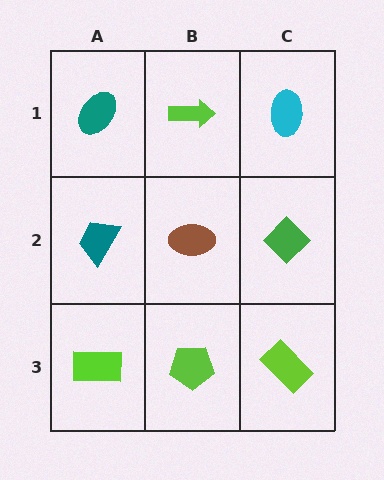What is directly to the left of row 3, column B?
A lime rectangle.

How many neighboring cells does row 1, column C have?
2.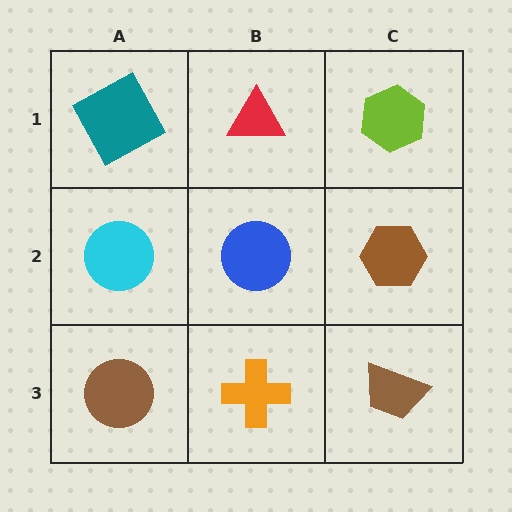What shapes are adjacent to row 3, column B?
A blue circle (row 2, column B), a brown circle (row 3, column A), a brown trapezoid (row 3, column C).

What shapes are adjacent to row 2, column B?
A red triangle (row 1, column B), an orange cross (row 3, column B), a cyan circle (row 2, column A), a brown hexagon (row 2, column C).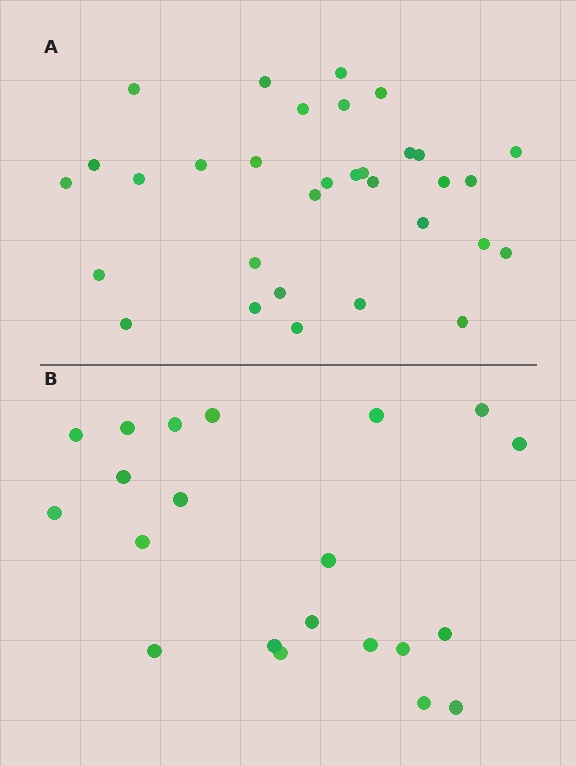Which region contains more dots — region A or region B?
Region A (the top region) has more dots.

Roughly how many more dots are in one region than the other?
Region A has roughly 12 or so more dots than region B.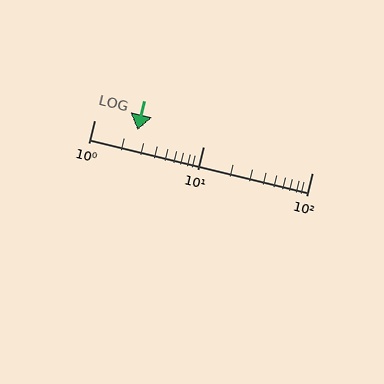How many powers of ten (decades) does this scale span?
The scale spans 2 decades, from 1 to 100.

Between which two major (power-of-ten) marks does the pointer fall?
The pointer is between 1 and 10.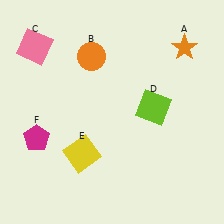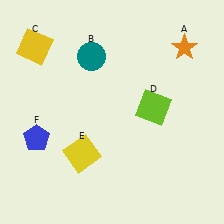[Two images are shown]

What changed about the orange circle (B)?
In Image 1, B is orange. In Image 2, it changed to teal.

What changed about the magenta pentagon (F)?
In Image 1, F is magenta. In Image 2, it changed to blue.